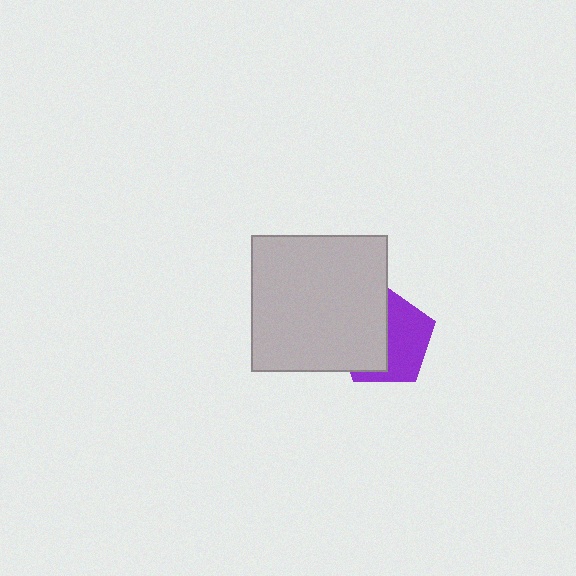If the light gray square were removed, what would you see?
You would see the complete purple pentagon.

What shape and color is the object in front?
The object in front is a light gray square.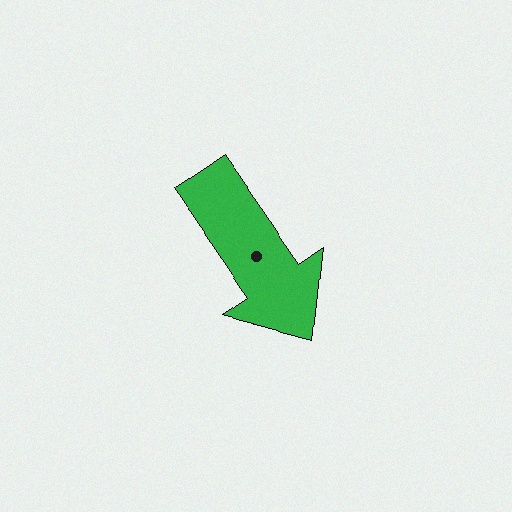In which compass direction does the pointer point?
Southeast.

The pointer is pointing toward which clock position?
Roughly 5 o'clock.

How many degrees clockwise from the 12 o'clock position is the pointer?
Approximately 145 degrees.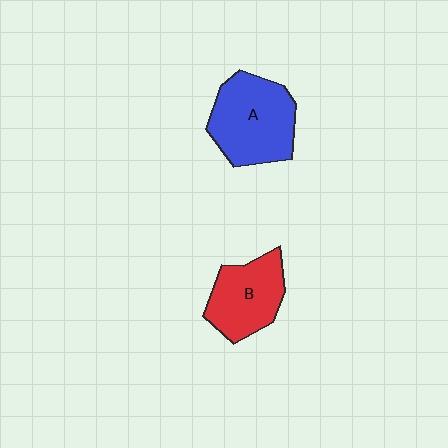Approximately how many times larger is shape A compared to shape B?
Approximately 1.3 times.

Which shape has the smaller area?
Shape B (red).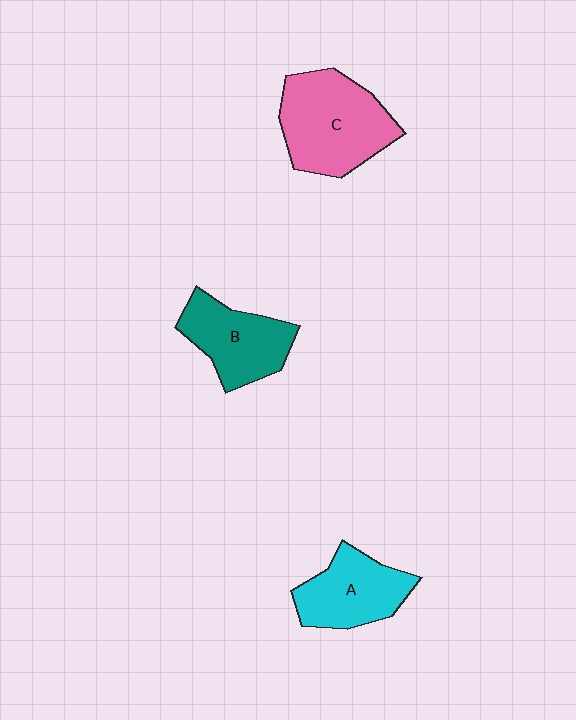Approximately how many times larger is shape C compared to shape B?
Approximately 1.4 times.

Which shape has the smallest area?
Shape A (cyan).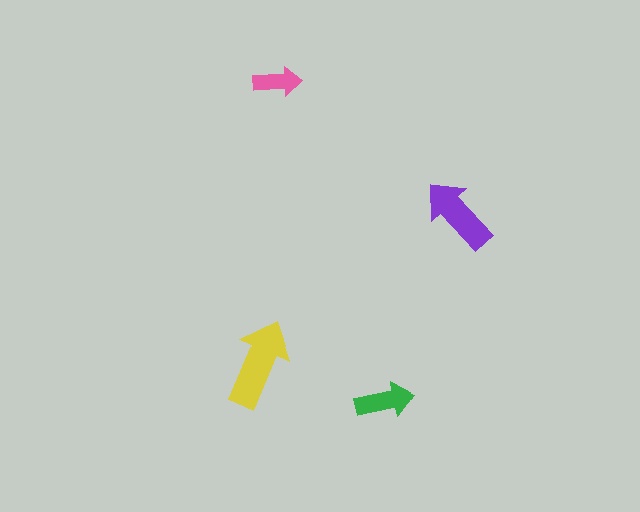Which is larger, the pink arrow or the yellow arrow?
The yellow one.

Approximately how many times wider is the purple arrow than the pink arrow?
About 1.5 times wider.